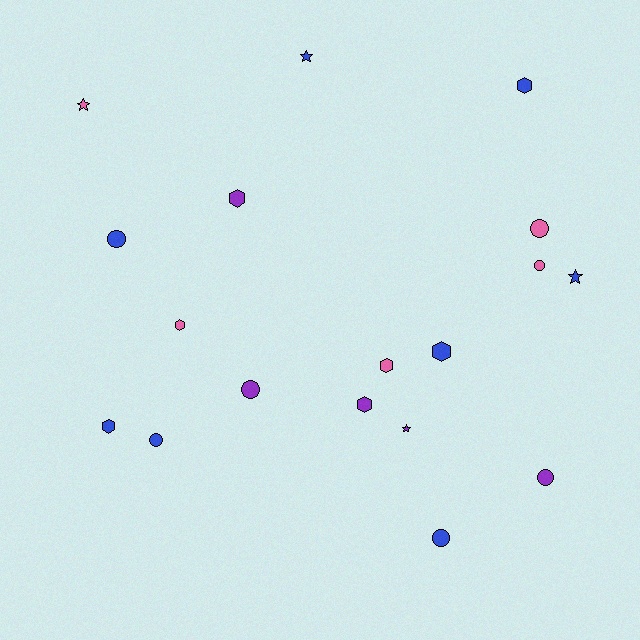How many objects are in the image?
There are 18 objects.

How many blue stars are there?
There are 2 blue stars.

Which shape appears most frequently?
Circle, with 7 objects.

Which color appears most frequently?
Blue, with 8 objects.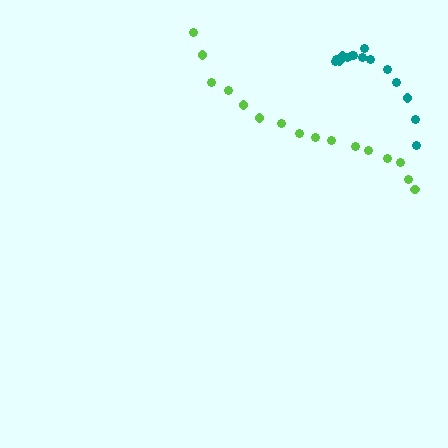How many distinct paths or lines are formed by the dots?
There are 2 distinct paths.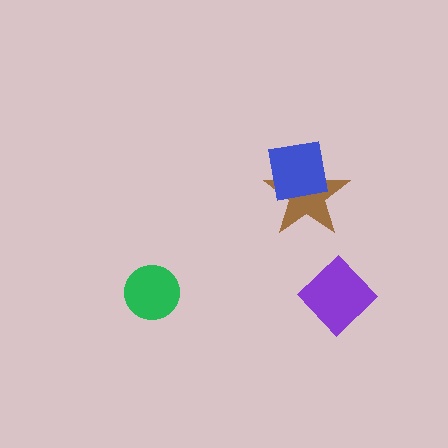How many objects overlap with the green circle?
0 objects overlap with the green circle.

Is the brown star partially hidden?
Yes, it is partially covered by another shape.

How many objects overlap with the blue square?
1 object overlaps with the blue square.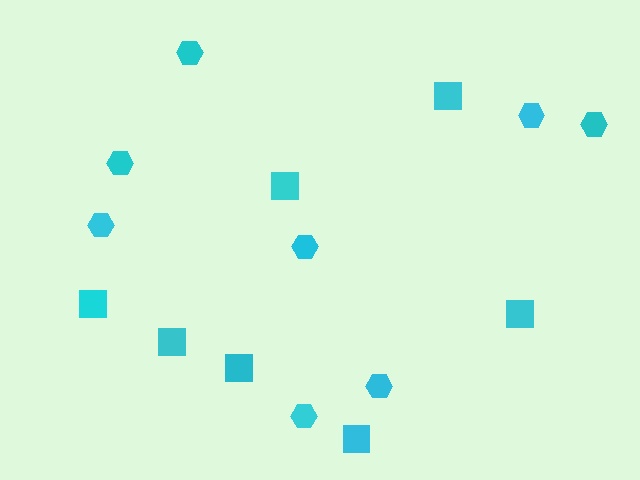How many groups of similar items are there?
There are 2 groups: one group of hexagons (8) and one group of squares (7).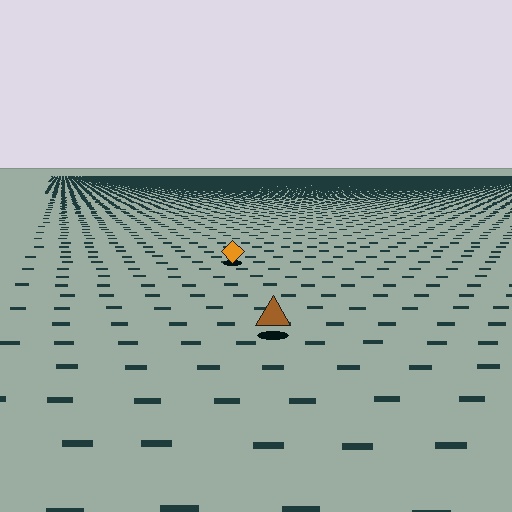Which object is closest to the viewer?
The brown triangle is closest. The texture marks near it are larger and more spread out.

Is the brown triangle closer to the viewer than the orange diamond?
Yes. The brown triangle is closer — you can tell from the texture gradient: the ground texture is coarser near it.